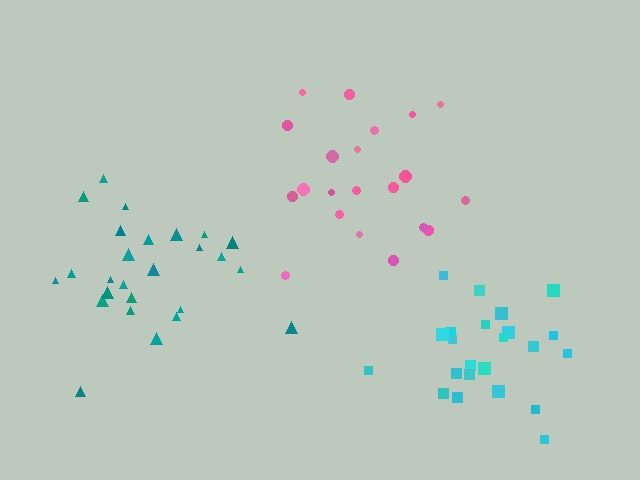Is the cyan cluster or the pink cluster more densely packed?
Cyan.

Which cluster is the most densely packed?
Cyan.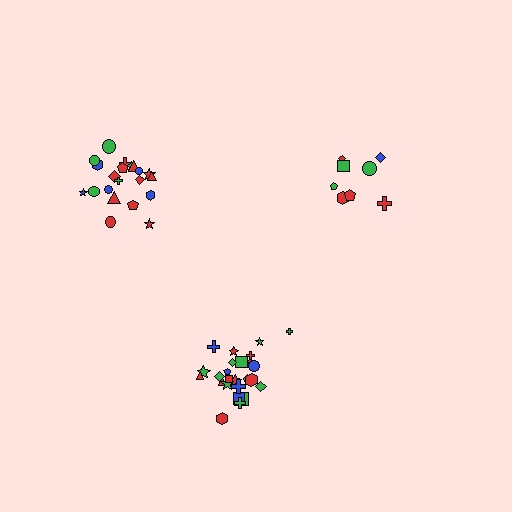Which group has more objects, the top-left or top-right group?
The top-left group.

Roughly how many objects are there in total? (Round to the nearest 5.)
Roughly 55 objects in total.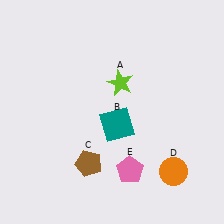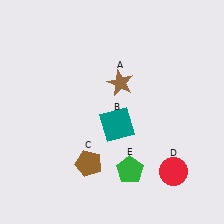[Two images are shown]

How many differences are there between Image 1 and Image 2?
There are 3 differences between the two images.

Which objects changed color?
A changed from lime to brown. D changed from orange to red. E changed from pink to green.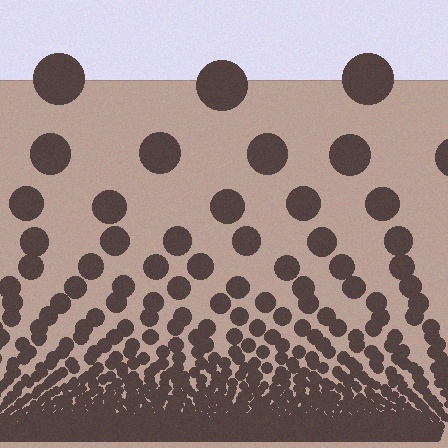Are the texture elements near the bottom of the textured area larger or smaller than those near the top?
Smaller. The gradient is inverted — elements near the bottom are smaller and denser.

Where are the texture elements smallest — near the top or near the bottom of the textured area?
Near the bottom.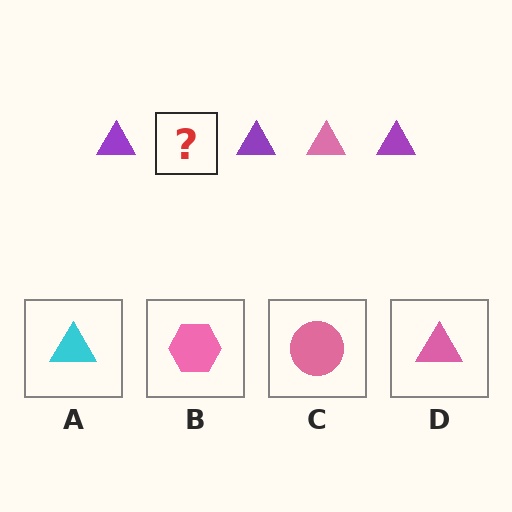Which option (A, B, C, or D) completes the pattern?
D.